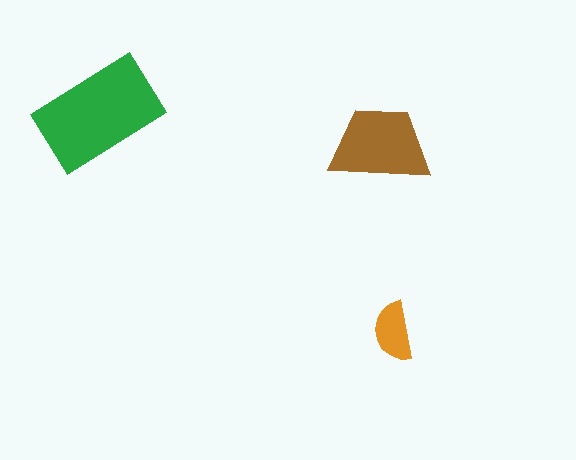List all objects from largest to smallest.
The green rectangle, the brown trapezoid, the orange semicircle.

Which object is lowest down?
The orange semicircle is bottommost.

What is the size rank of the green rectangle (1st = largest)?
1st.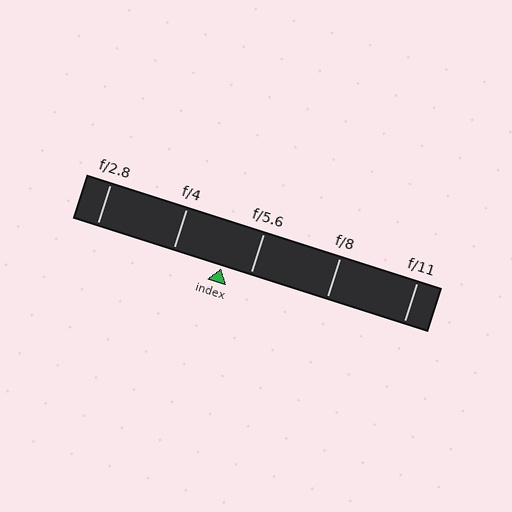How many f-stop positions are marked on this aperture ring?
There are 5 f-stop positions marked.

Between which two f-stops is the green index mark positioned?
The index mark is between f/4 and f/5.6.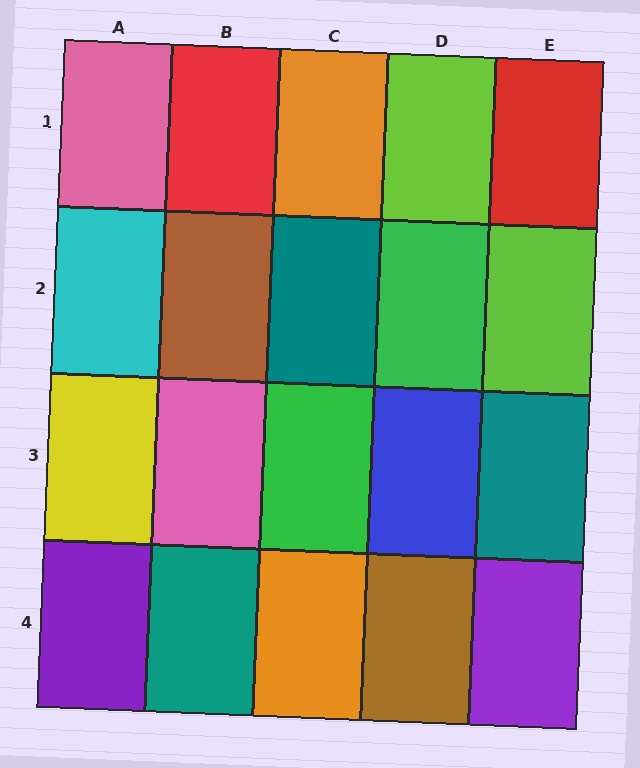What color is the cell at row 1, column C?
Orange.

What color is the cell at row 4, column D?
Brown.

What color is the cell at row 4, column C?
Orange.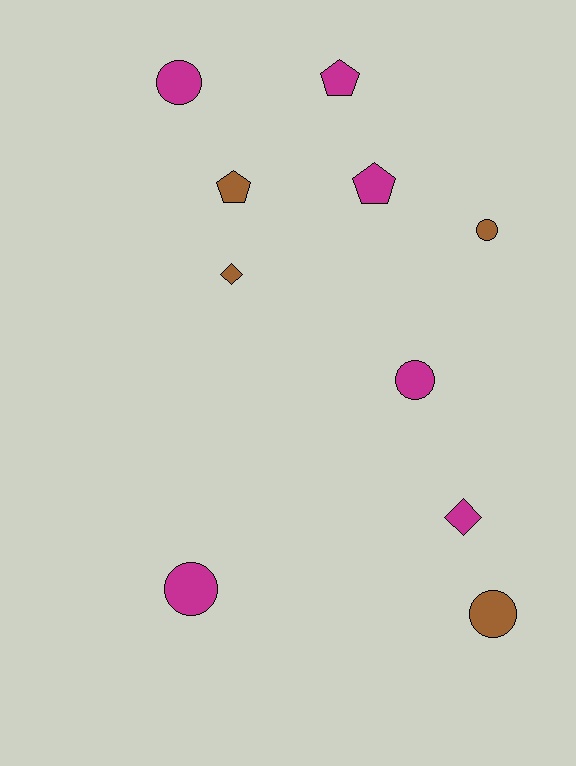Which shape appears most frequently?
Circle, with 5 objects.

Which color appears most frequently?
Magenta, with 6 objects.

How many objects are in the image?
There are 10 objects.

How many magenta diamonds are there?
There is 1 magenta diamond.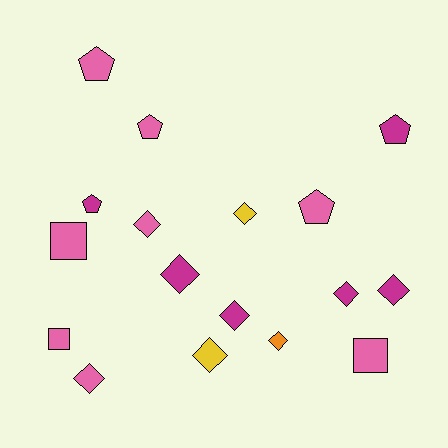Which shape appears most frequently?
Diamond, with 9 objects.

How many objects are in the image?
There are 17 objects.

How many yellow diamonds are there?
There are 2 yellow diamonds.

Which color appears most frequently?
Pink, with 8 objects.